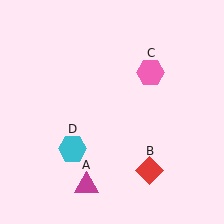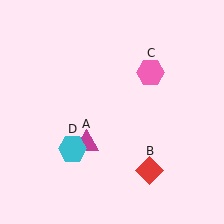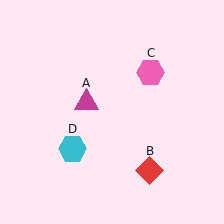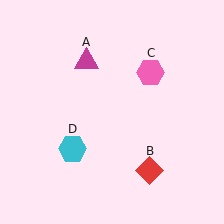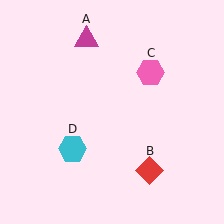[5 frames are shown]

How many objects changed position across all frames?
1 object changed position: magenta triangle (object A).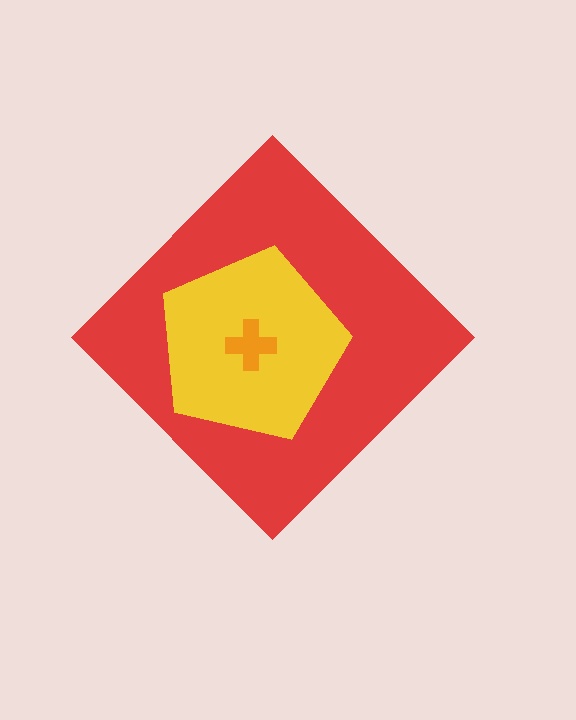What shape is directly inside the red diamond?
The yellow pentagon.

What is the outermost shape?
The red diamond.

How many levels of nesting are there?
3.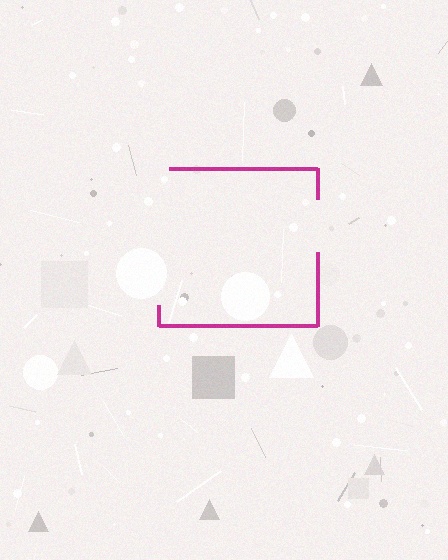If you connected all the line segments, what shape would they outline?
They would outline a square.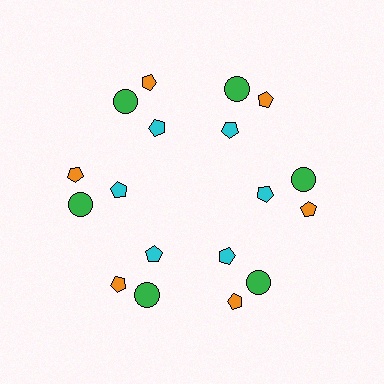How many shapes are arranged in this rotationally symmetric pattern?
There are 18 shapes, arranged in 6 groups of 3.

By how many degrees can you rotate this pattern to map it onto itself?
The pattern maps onto itself every 60 degrees of rotation.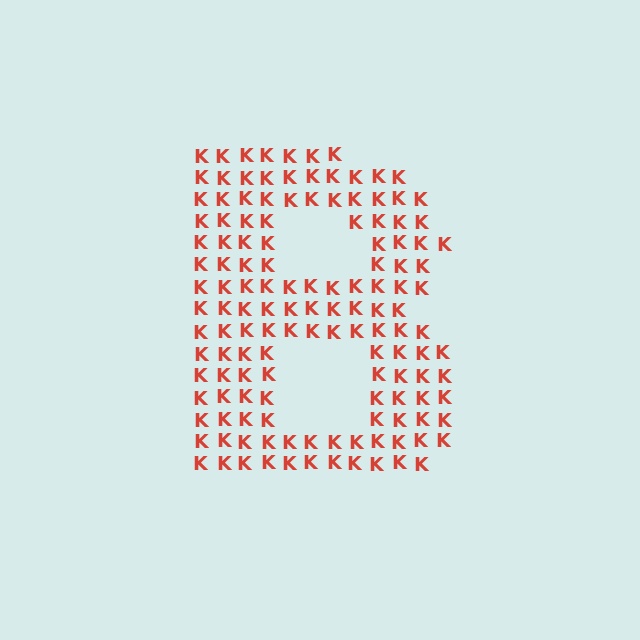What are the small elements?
The small elements are letter K's.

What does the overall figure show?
The overall figure shows the letter B.